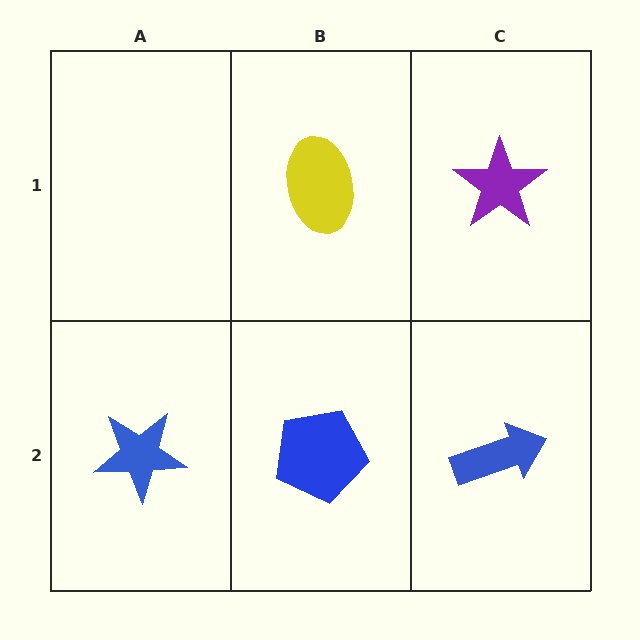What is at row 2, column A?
A blue star.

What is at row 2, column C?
A blue arrow.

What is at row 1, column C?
A purple star.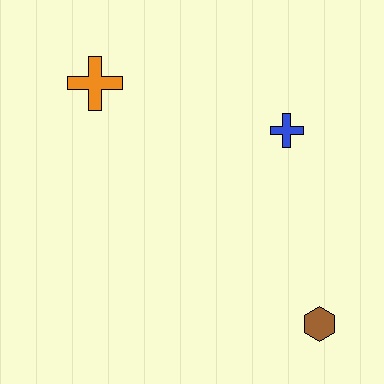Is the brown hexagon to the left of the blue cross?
No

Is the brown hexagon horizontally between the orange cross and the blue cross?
No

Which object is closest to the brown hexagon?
The blue cross is closest to the brown hexagon.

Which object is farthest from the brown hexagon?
The orange cross is farthest from the brown hexagon.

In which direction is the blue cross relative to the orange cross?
The blue cross is to the right of the orange cross.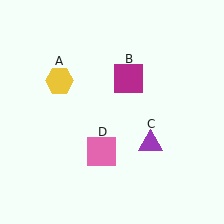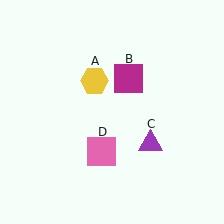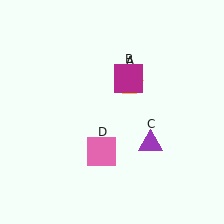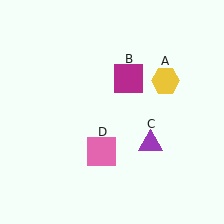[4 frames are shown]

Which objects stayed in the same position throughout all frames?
Magenta square (object B) and purple triangle (object C) and pink square (object D) remained stationary.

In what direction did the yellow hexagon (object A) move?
The yellow hexagon (object A) moved right.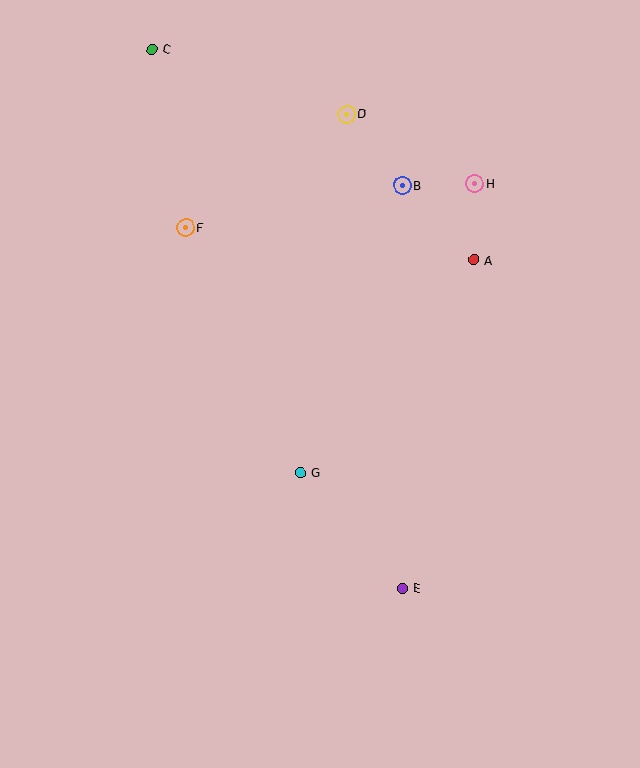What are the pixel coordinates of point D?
Point D is at (346, 114).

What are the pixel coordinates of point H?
Point H is at (475, 183).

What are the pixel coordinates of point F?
Point F is at (186, 227).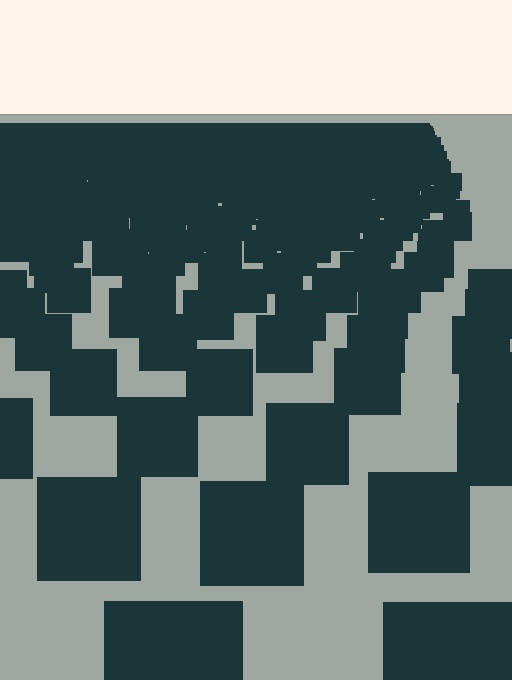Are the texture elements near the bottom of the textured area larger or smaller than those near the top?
Larger. Near the bottom, elements are closer to the viewer and appear at a bigger on-screen size.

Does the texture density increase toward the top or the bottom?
Density increases toward the top.